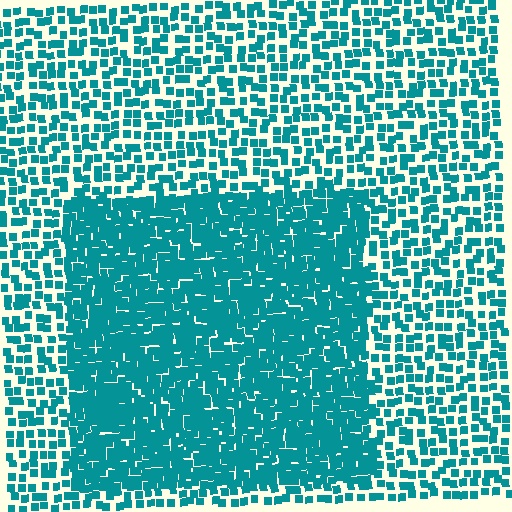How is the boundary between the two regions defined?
The boundary is defined by a change in element density (approximately 2.2x ratio). All elements are the same color, size, and shape.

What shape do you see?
I see a rectangle.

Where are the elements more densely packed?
The elements are more densely packed inside the rectangle boundary.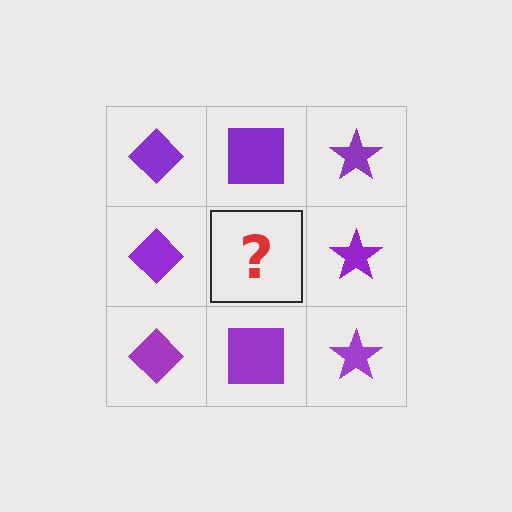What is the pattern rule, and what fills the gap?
The rule is that each column has a consistent shape. The gap should be filled with a purple square.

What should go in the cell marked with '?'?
The missing cell should contain a purple square.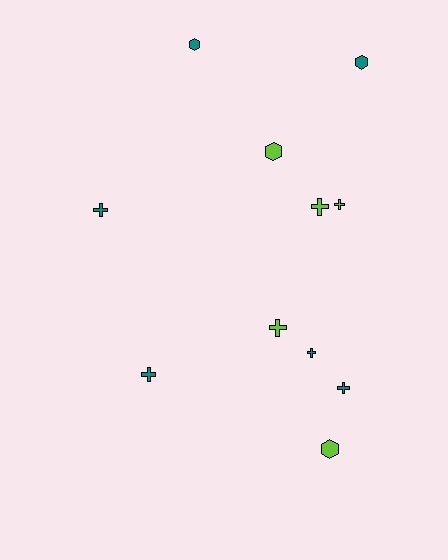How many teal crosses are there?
There are 4 teal crosses.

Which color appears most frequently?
Teal, with 6 objects.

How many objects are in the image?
There are 11 objects.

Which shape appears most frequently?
Cross, with 7 objects.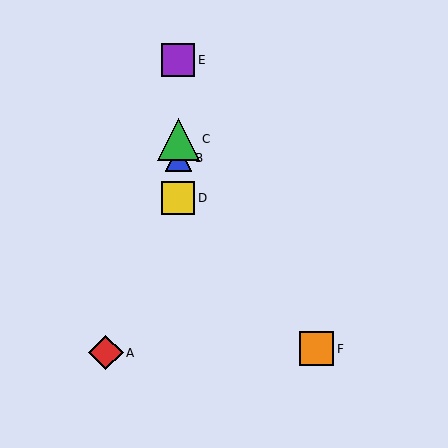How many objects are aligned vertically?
4 objects (B, C, D, E) are aligned vertically.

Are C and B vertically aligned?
Yes, both are at x≈178.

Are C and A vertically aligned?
No, C is at x≈178 and A is at x≈106.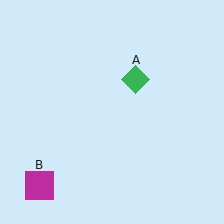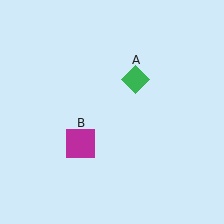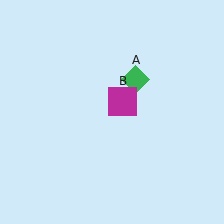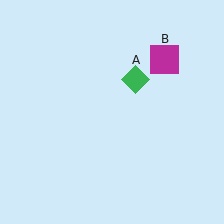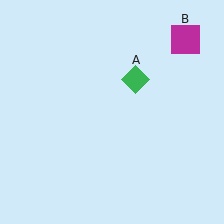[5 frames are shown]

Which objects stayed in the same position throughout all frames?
Green diamond (object A) remained stationary.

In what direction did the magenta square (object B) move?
The magenta square (object B) moved up and to the right.